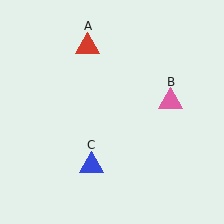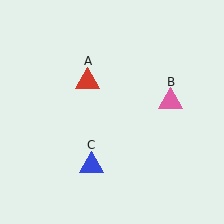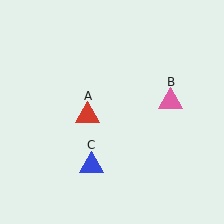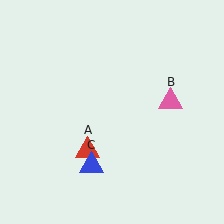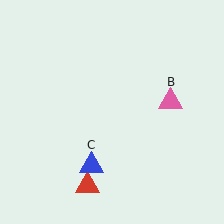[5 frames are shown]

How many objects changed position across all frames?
1 object changed position: red triangle (object A).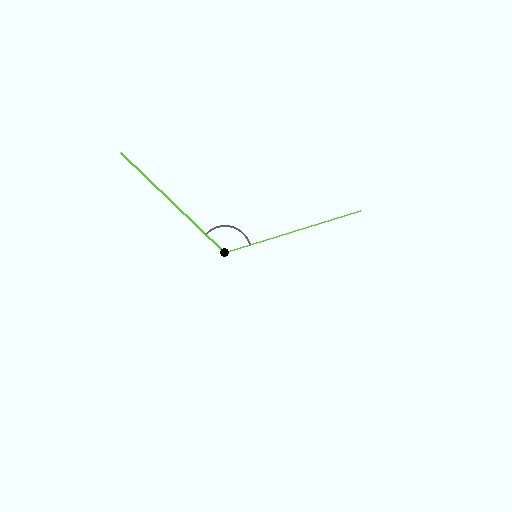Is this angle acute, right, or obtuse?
It is obtuse.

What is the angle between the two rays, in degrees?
Approximately 120 degrees.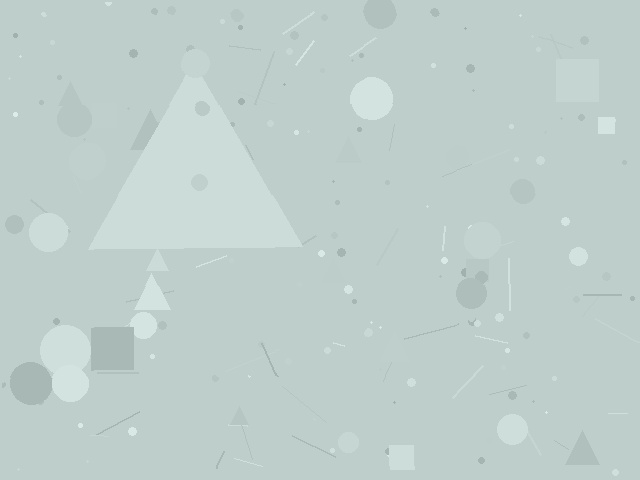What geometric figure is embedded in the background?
A triangle is embedded in the background.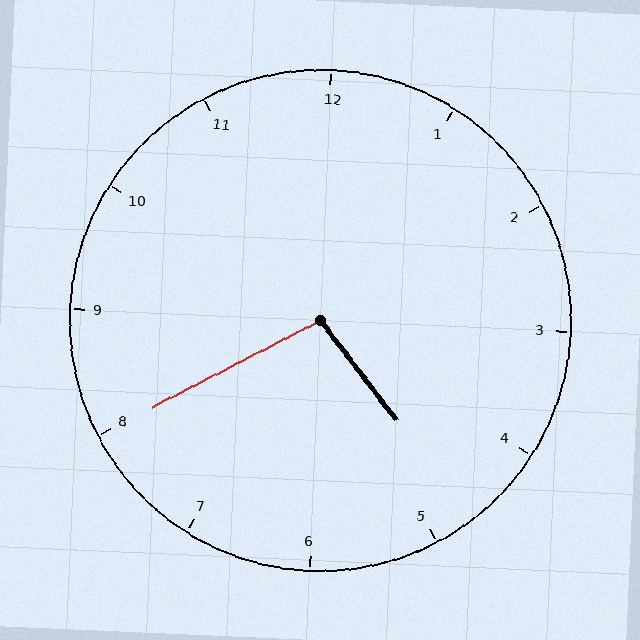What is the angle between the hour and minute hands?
Approximately 100 degrees.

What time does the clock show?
4:40.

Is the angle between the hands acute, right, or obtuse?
It is obtuse.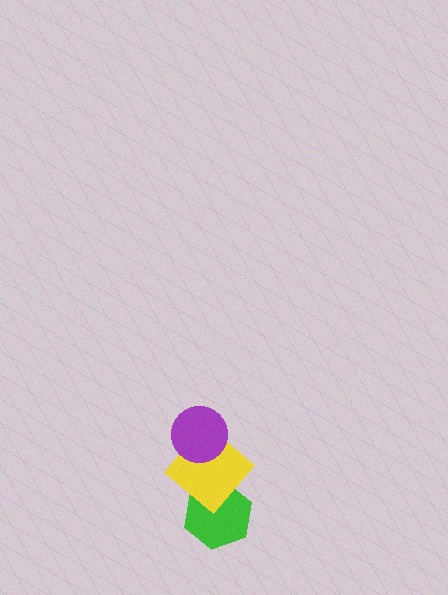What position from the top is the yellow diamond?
The yellow diamond is 2nd from the top.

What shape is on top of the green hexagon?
The yellow diamond is on top of the green hexagon.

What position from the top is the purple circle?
The purple circle is 1st from the top.